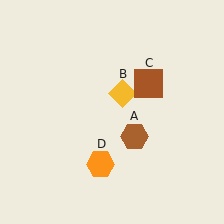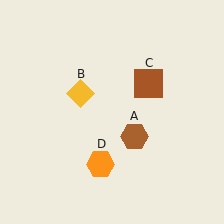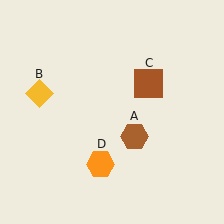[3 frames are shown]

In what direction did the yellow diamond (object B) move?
The yellow diamond (object B) moved left.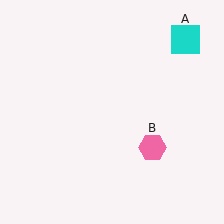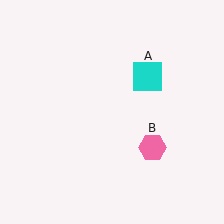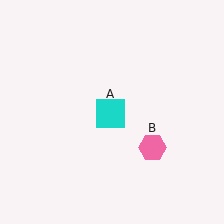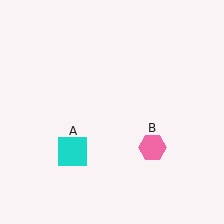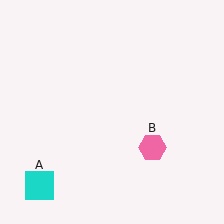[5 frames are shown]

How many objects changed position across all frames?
1 object changed position: cyan square (object A).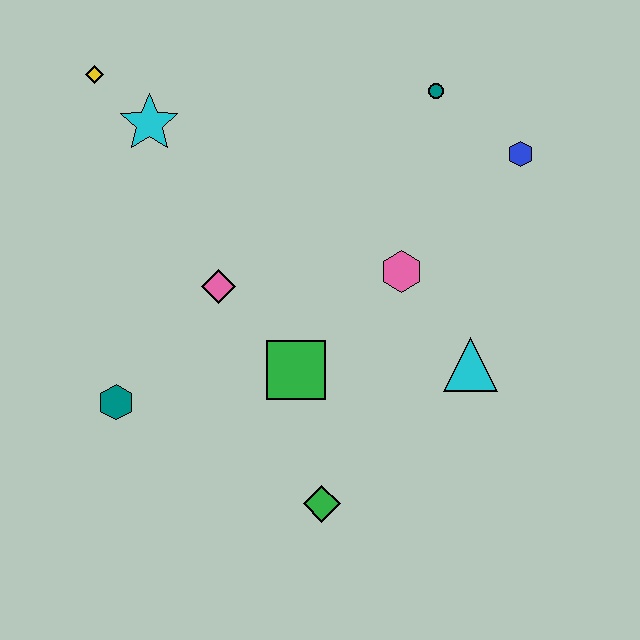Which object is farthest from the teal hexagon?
The blue hexagon is farthest from the teal hexagon.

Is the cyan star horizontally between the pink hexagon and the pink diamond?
No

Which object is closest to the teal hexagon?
The pink diamond is closest to the teal hexagon.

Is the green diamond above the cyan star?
No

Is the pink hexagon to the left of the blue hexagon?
Yes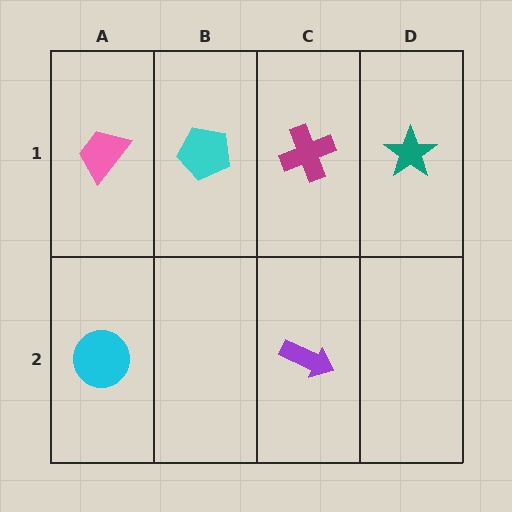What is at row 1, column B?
A cyan pentagon.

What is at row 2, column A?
A cyan circle.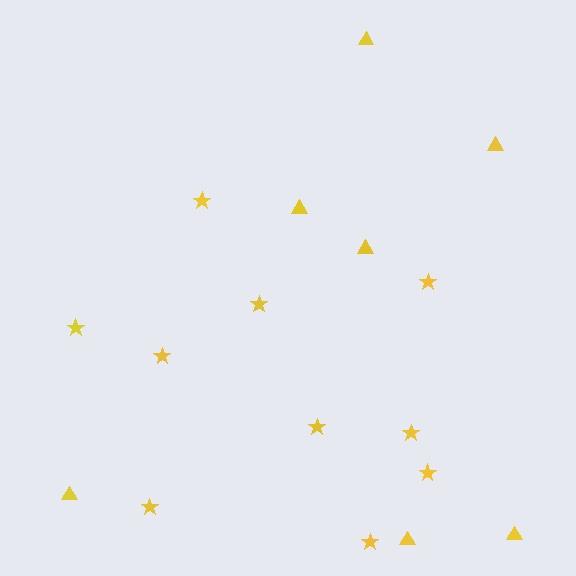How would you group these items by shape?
There are 2 groups: one group of triangles (7) and one group of stars (10).